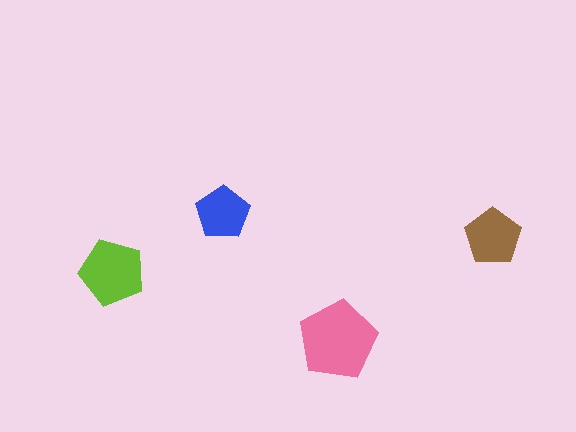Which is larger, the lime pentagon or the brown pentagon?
The lime one.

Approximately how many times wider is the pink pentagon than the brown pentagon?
About 1.5 times wider.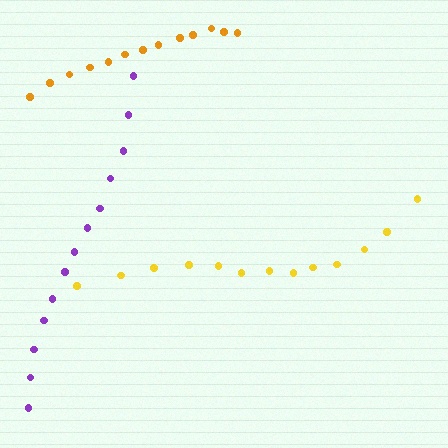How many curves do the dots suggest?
There are 3 distinct paths.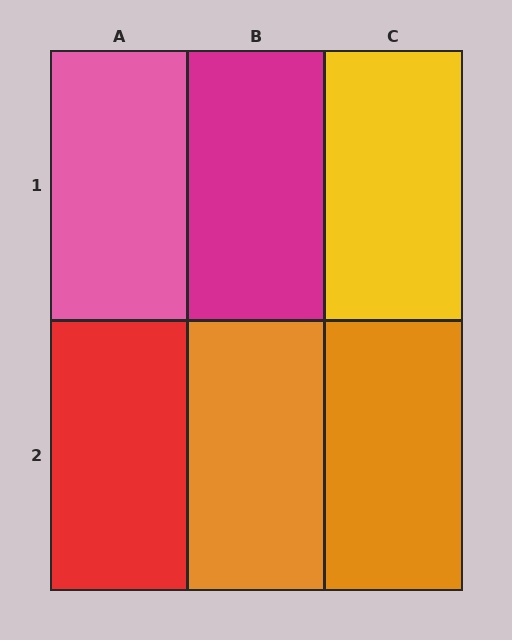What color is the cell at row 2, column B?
Orange.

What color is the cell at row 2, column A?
Red.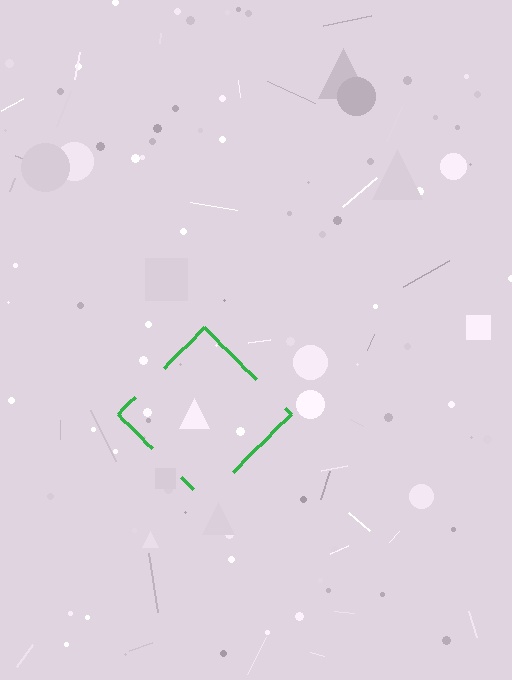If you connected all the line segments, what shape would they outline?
They would outline a diamond.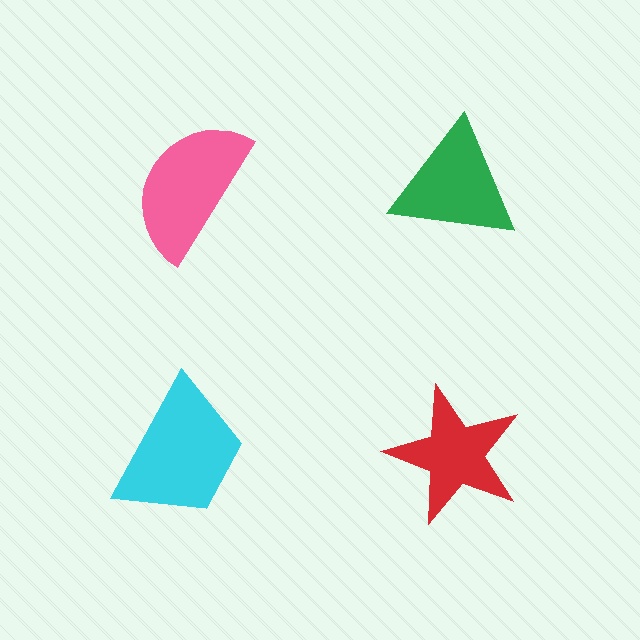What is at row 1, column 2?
A green triangle.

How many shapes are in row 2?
2 shapes.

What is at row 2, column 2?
A red star.